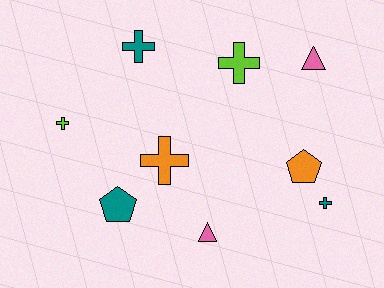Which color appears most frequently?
Teal, with 3 objects.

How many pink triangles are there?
There are 2 pink triangles.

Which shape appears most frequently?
Cross, with 5 objects.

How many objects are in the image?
There are 9 objects.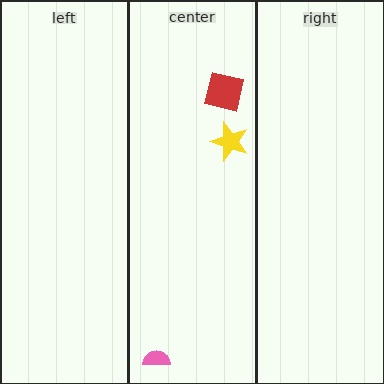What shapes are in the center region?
The pink semicircle, the yellow star, the red square.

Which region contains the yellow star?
The center region.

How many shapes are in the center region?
3.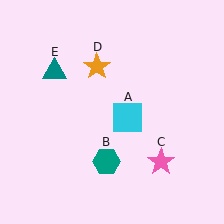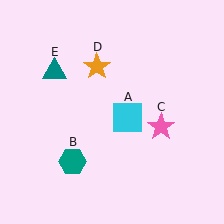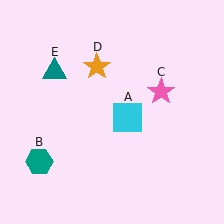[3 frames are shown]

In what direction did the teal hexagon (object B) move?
The teal hexagon (object B) moved left.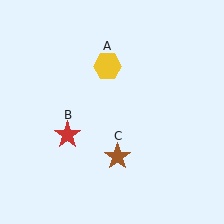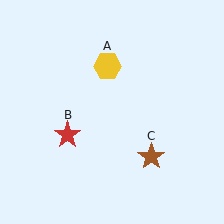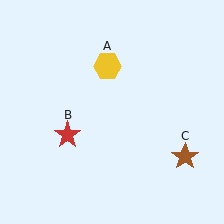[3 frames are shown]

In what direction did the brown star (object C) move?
The brown star (object C) moved right.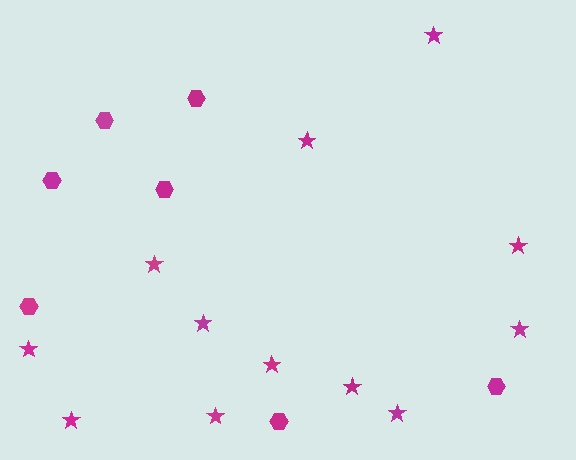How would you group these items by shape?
There are 2 groups: one group of hexagons (7) and one group of stars (12).